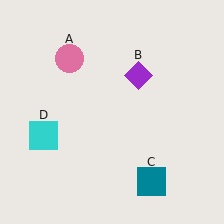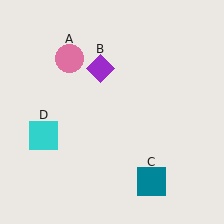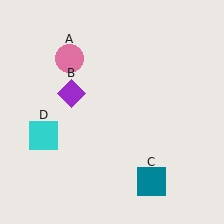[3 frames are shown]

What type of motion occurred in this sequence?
The purple diamond (object B) rotated counterclockwise around the center of the scene.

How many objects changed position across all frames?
1 object changed position: purple diamond (object B).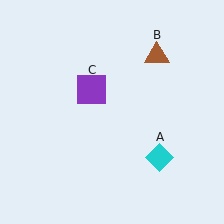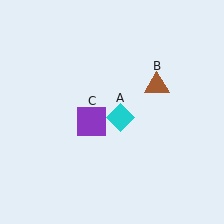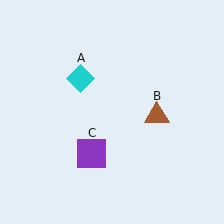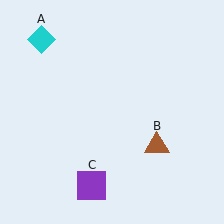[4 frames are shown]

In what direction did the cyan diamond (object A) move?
The cyan diamond (object A) moved up and to the left.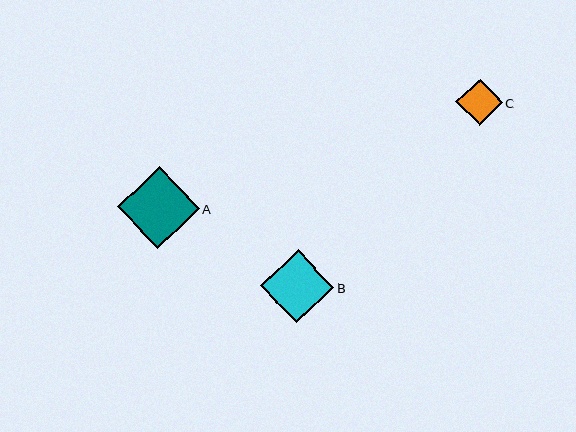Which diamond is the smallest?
Diamond C is the smallest with a size of approximately 47 pixels.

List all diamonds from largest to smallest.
From largest to smallest: A, B, C.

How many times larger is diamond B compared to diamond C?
Diamond B is approximately 1.6 times the size of diamond C.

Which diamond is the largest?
Diamond A is the largest with a size of approximately 82 pixels.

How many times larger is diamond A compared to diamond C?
Diamond A is approximately 1.8 times the size of diamond C.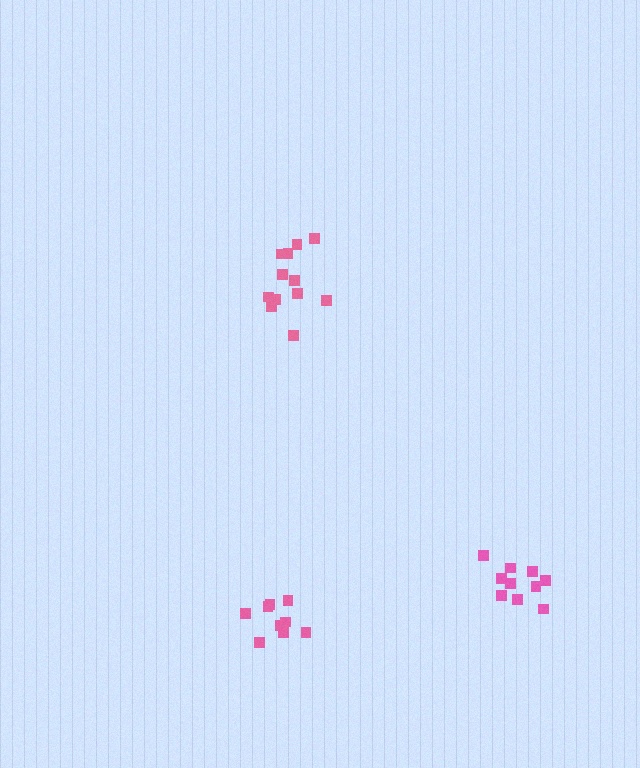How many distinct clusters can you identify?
There are 3 distinct clusters.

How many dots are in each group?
Group 1: 10 dots, Group 2: 9 dots, Group 3: 12 dots (31 total).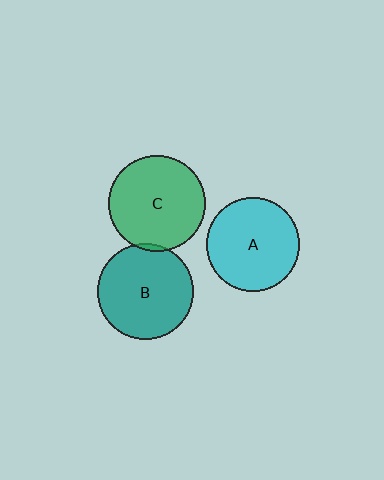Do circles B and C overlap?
Yes.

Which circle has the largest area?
Circle C (green).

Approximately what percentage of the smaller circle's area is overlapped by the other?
Approximately 5%.